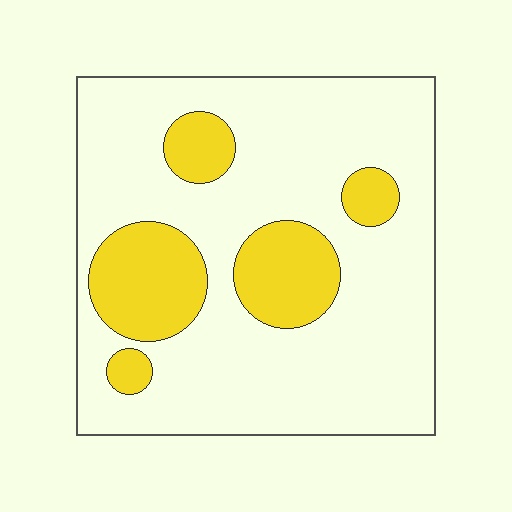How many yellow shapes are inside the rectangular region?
5.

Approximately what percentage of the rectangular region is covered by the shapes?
Approximately 25%.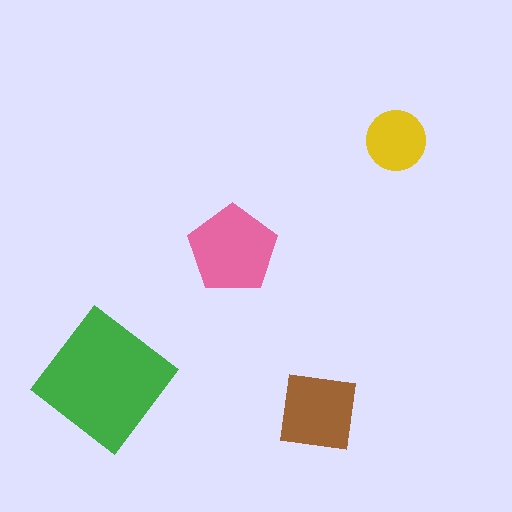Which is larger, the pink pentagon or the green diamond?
The green diamond.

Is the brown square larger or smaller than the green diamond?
Smaller.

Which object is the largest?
The green diamond.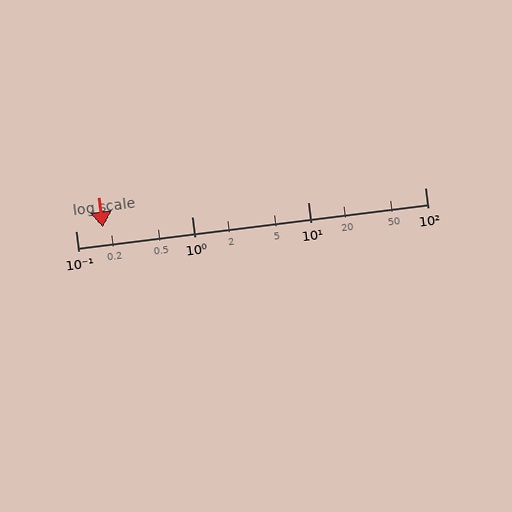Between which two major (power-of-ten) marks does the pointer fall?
The pointer is between 0.1 and 1.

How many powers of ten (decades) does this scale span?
The scale spans 3 decades, from 0.1 to 100.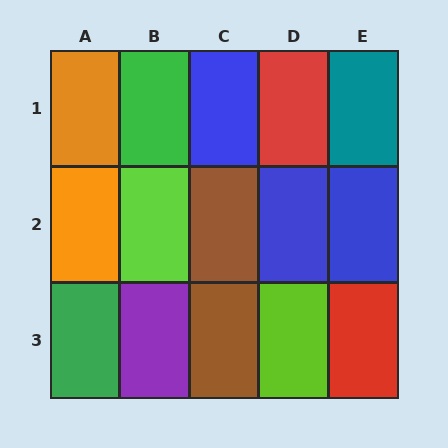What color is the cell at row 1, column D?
Red.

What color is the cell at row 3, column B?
Purple.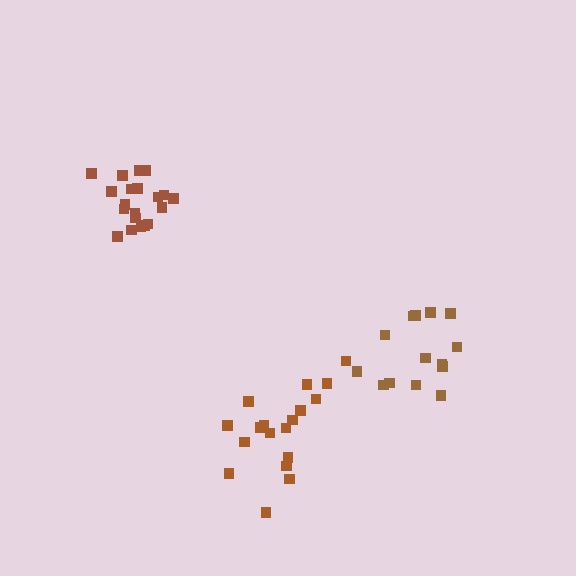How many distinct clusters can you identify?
There are 3 distinct clusters.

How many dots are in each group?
Group 1: 14 dots, Group 2: 18 dots, Group 3: 20 dots (52 total).